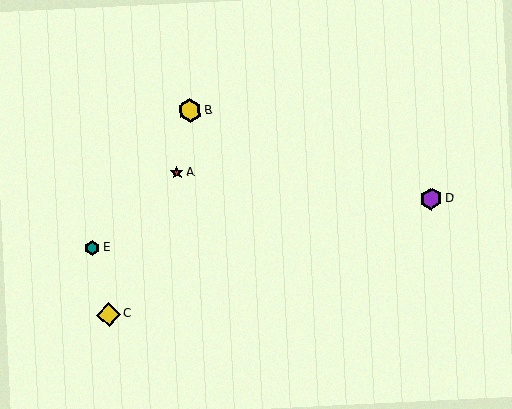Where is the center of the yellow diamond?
The center of the yellow diamond is at (108, 315).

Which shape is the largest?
The yellow diamond (labeled C) is the largest.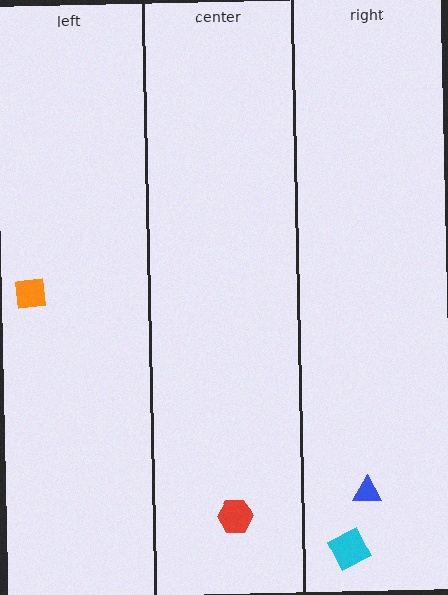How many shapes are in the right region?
2.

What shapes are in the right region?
The cyan square, the blue triangle.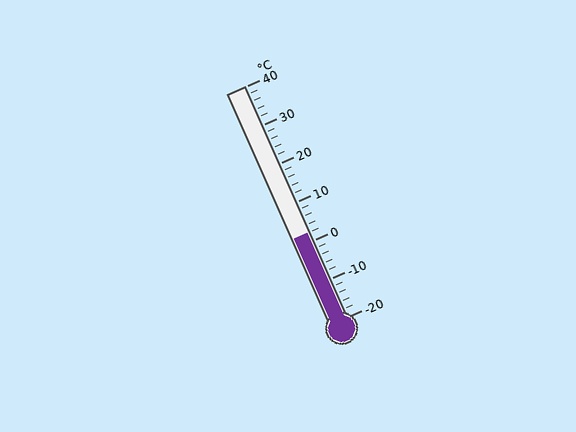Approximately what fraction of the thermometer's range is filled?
The thermometer is filled to approximately 35% of its range.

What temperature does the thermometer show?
The thermometer shows approximately 2°C.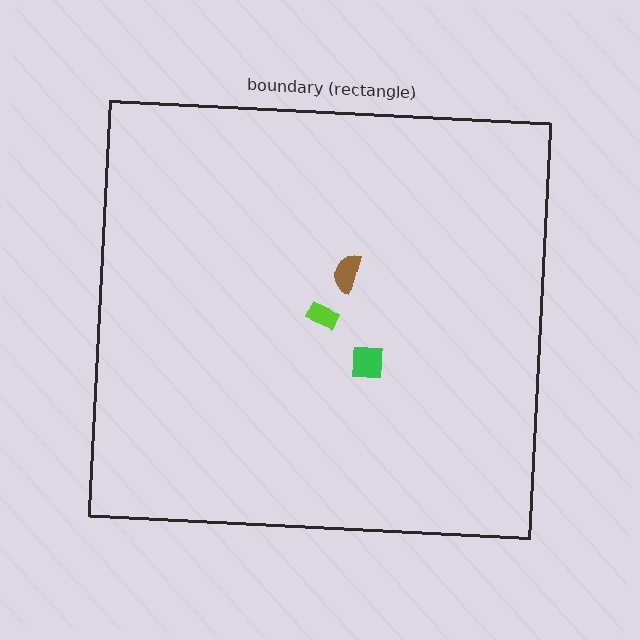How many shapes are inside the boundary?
3 inside, 0 outside.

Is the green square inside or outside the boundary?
Inside.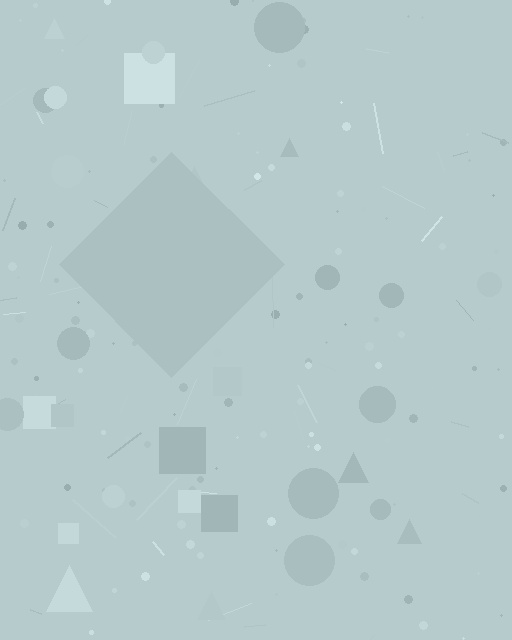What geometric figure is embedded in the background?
A diamond is embedded in the background.